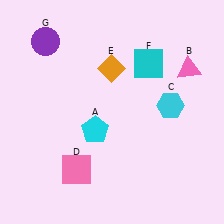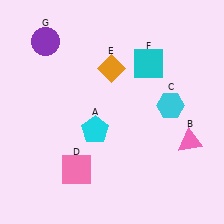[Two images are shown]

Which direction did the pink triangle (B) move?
The pink triangle (B) moved down.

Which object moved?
The pink triangle (B) moved down.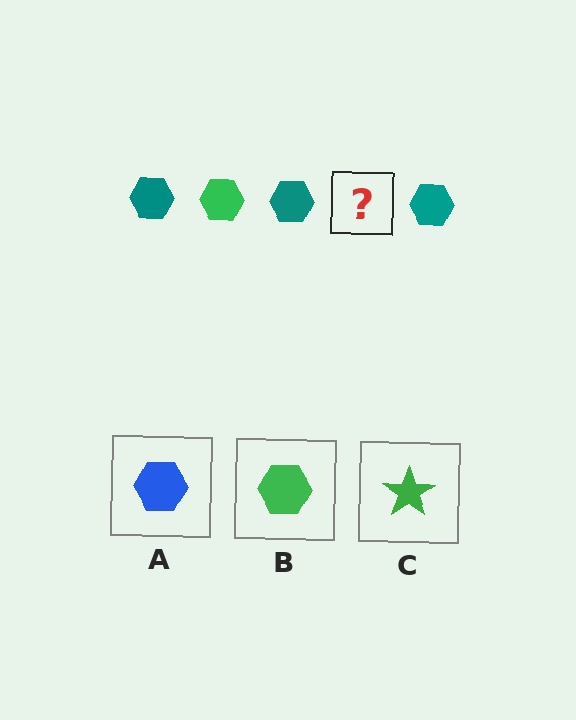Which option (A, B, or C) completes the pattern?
B.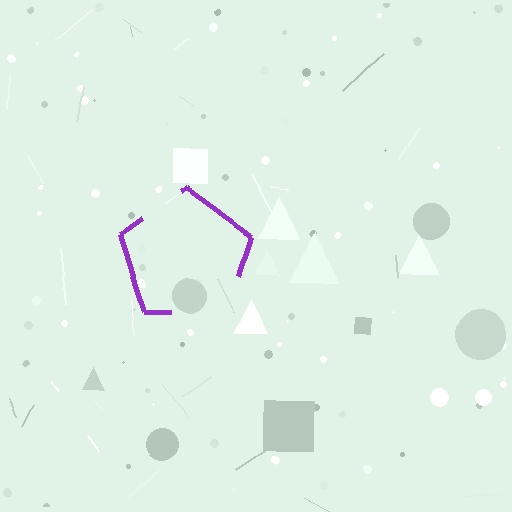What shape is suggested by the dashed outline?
The dashed outline suggests a pentagon.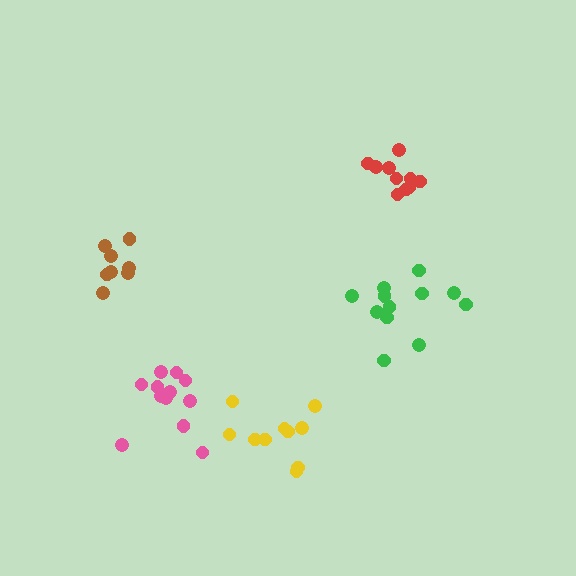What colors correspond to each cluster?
The clusters are colored: red, green, pink, yellow, brown.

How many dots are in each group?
Group 1: 10 dots, Group 2: 12 dots, Group 3: 12 dots, Group 4: 10 dots, Group 5: 8 dots (52 total).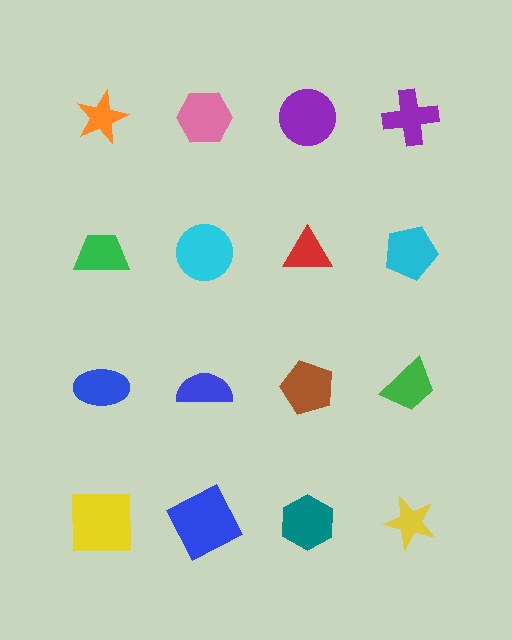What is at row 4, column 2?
A blue square.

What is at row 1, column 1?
An orange star.